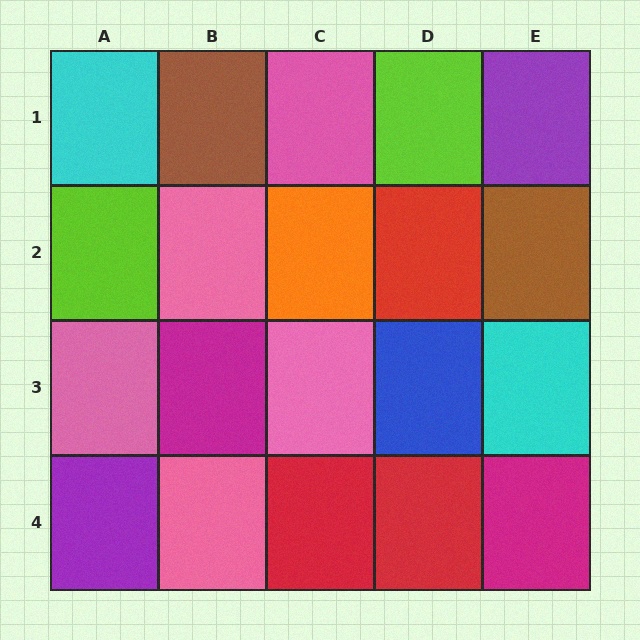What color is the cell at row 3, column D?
Blue.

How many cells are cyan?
2 cells are cyan.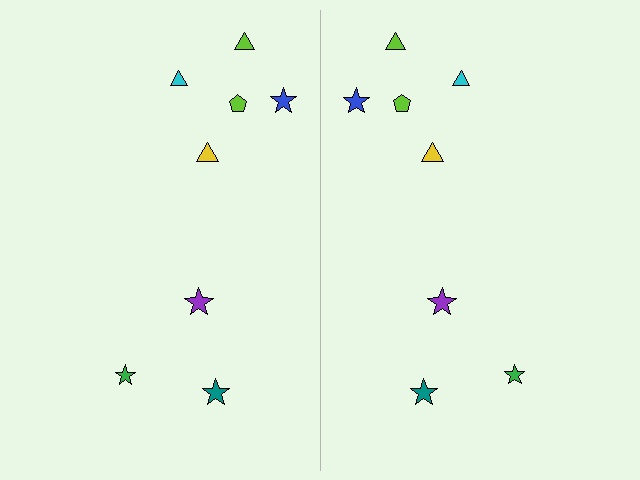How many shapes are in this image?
There are 16 shapes in this image.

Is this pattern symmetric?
Yes, this pattern has bilateral (reflection) symmetry.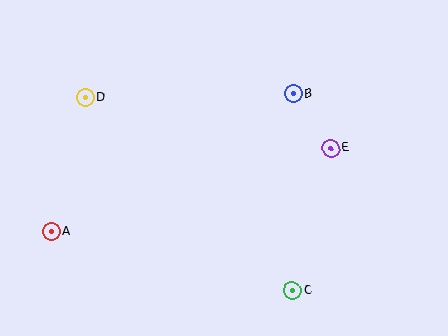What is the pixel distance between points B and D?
The distance between B and D is 208 pixels.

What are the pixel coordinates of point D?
Point D is at (85, 97).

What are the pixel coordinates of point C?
Point C is at (292, 290).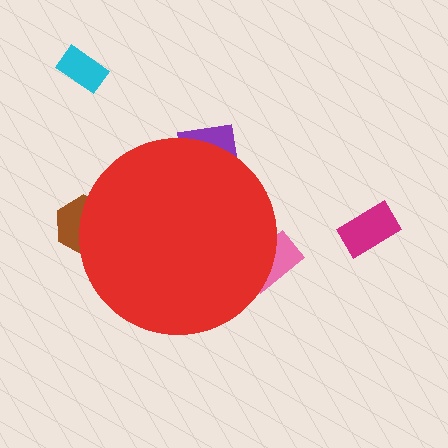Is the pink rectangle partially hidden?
Yes, the pink rectangle is partially hidden behind the red circle.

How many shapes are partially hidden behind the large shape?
3 shapes are partially hidden.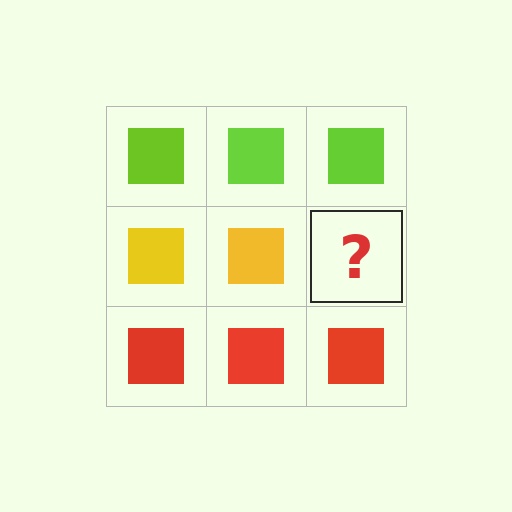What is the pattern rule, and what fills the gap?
The rule is that each row has a consistent color. The gap should be filled with a yellow square.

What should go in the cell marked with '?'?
The missing cell should contain a yellow square.